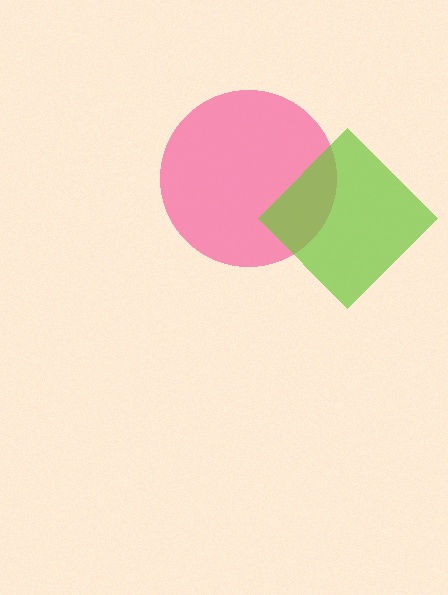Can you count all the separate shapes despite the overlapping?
Yes, there are 2 separate shapes.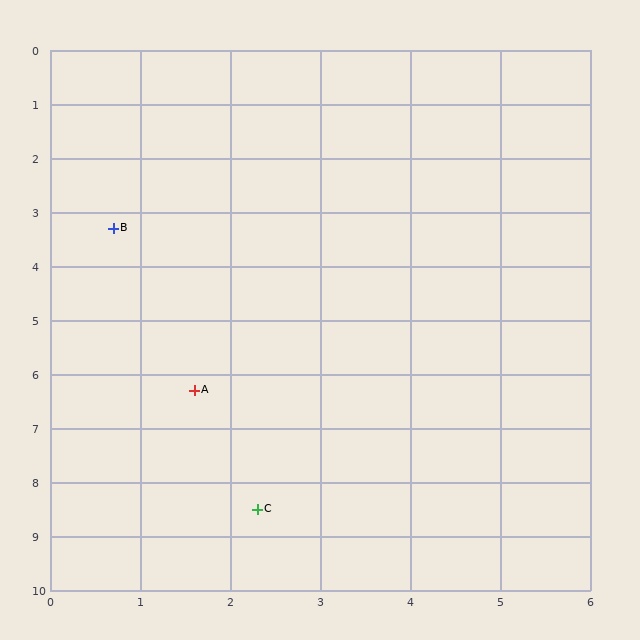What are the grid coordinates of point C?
Point C is at approximately (2.3, 8.5).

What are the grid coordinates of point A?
Point A is at approximately (1.6, 6.3).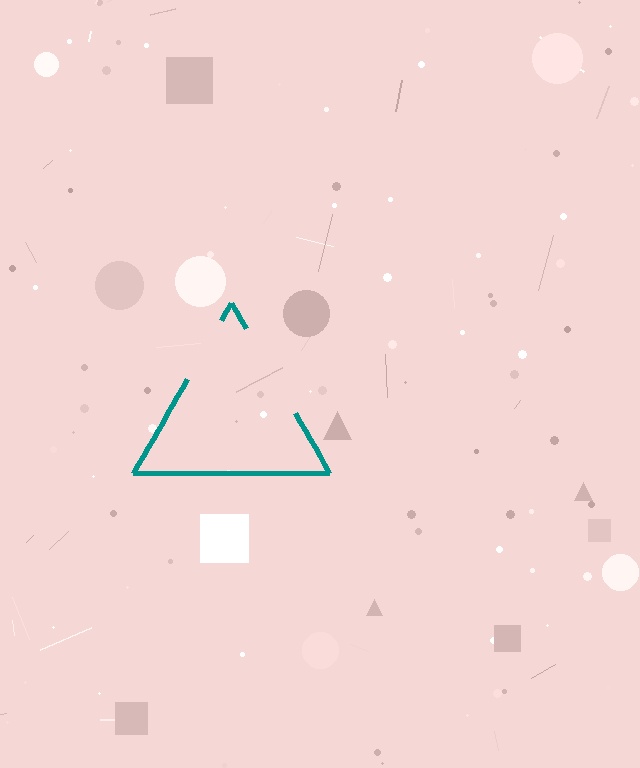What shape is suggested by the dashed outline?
The dashed outline suggests a triangle.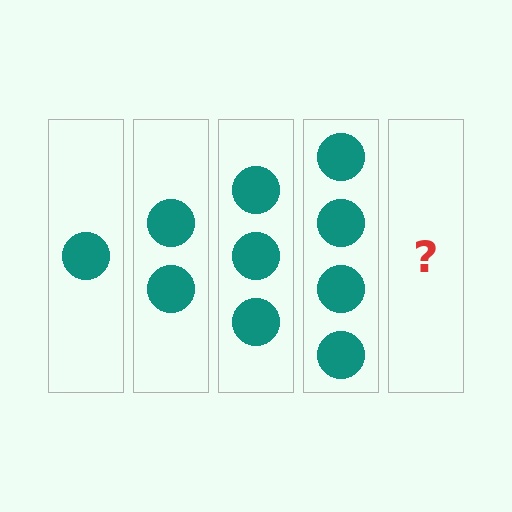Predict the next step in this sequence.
The next step is 5 circles.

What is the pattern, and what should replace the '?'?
The pattern is that each step adds one more circle. The '?' should be 5 circles.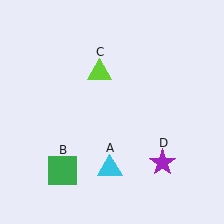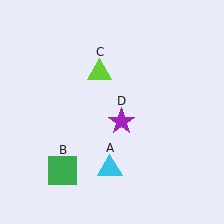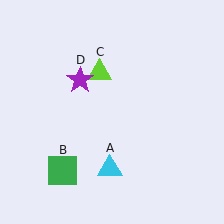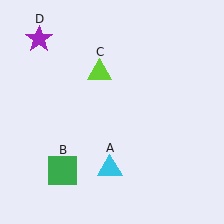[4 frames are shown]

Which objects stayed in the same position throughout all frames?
Cyan triangle (object A) and green square (object B) and lime triangle (object C) remained stationary.